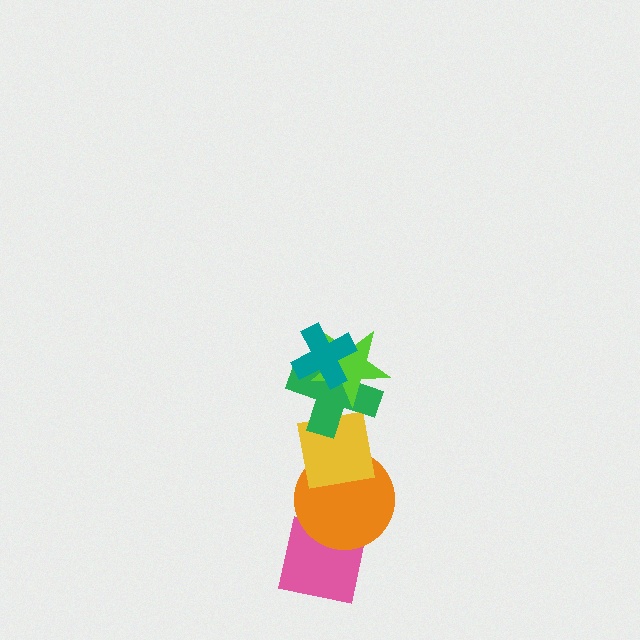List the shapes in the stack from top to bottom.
From top to bottom: the teal cross, the lime star, the green cross, the yellow square, the orange circle, the pink square.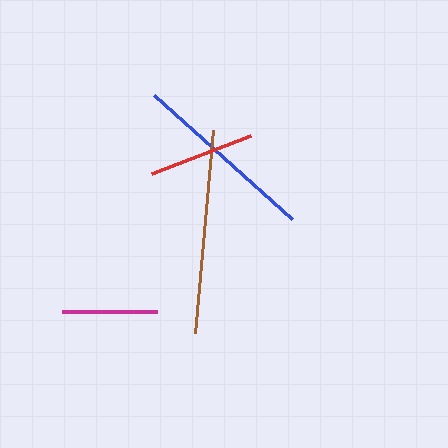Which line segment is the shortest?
The magenta line is the shortest at approximately 95 pixels.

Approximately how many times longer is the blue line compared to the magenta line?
The blue line is approximately 1.9 times the length of the magenta line.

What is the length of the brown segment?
The brown segment is approximately 203 pixels long.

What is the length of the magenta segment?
The magenta segment is approximately 95 pixels long.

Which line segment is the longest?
The brown line is the longest at approximately 203 pixels.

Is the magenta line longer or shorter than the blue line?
The blue line is longer than the magenta line.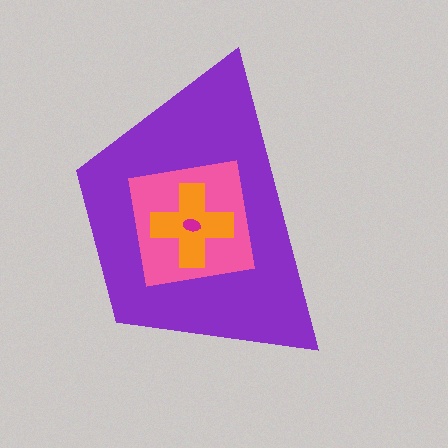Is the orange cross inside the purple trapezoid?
Yes.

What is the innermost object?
The magenta ellipse.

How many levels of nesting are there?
4.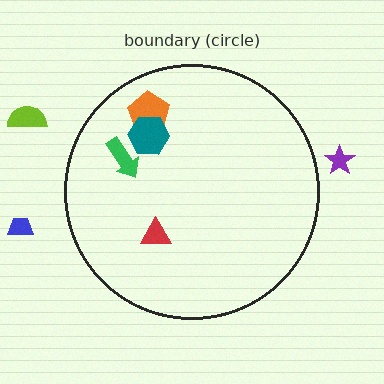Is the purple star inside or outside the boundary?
Outside.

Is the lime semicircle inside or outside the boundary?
Outside.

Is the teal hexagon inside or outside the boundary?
Inside.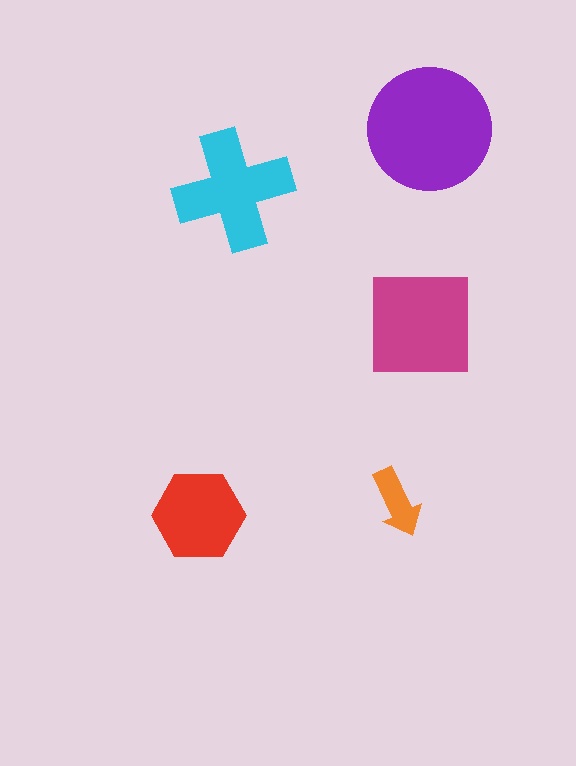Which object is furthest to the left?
The red hexagon is leftmost.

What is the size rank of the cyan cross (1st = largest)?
3rd.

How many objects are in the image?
There are 5 objects in the image.